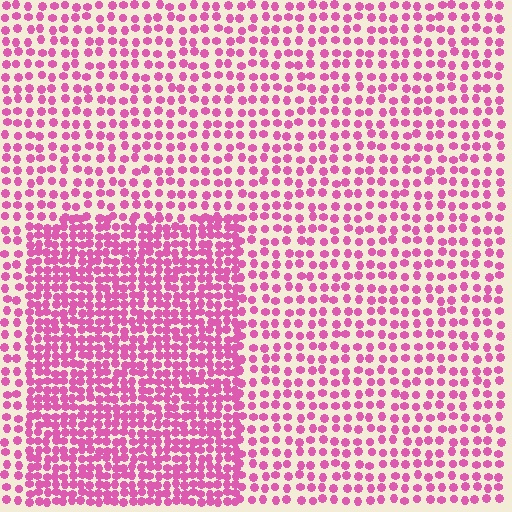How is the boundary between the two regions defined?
The boundary is defined by a change in element density (approximately 1.9x ratio). All elements are the same color, size, and shape.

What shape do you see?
I see a rectangle.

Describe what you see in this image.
The image contains small pink elements arranged at two different densities. A rectangle-shaped region is visible where the elements are more densely packed than the surrounding area.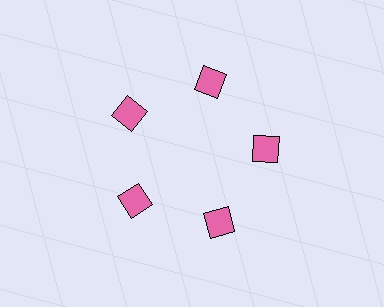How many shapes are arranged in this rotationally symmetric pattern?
There are 5 shapes, arranged in 5 groups of 1.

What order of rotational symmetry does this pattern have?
This pattern has 5-fold rotational symmetry.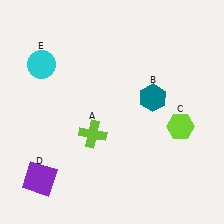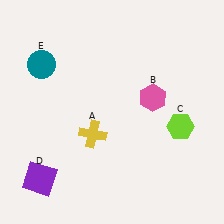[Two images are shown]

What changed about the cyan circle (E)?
In Image 1, E is cyan. In Image 2, it changed to teal.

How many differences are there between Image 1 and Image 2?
There are 3 differences between the two images.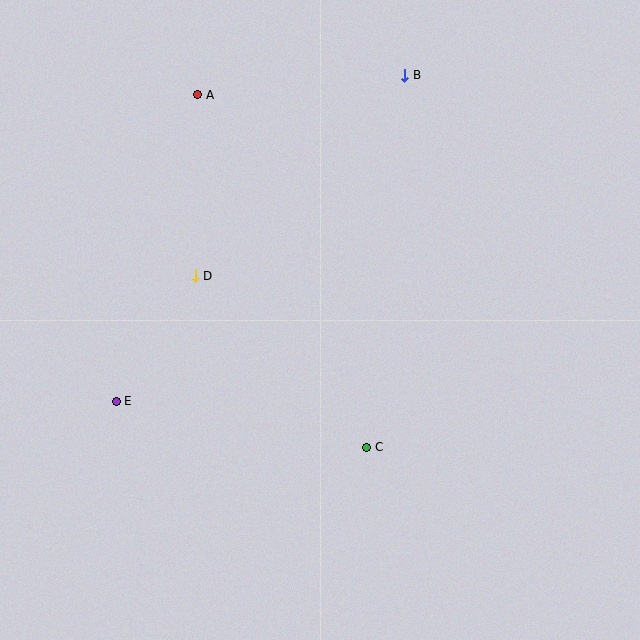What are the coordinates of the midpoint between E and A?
The midpoint between E and A is at (157, 248).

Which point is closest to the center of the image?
Point D at (195, 276) is closest to the center.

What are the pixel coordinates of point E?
Point E is at (116, 401).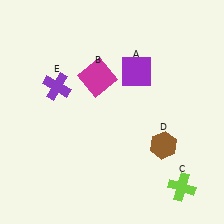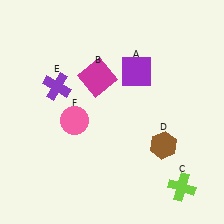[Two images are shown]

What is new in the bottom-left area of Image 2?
A pink circle (F) was added in the bottom-left area of Image 2.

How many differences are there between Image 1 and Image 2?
There is 1 difference between the two images.